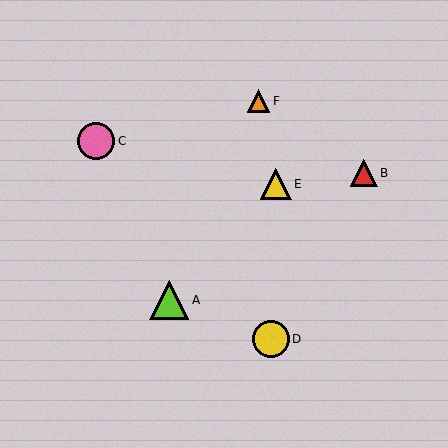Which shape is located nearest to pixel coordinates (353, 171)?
The red triangle (labeled B) at (364, 173) is nearest to that location.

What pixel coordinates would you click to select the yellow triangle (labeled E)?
Click at (276, 184) to select the yellow triangle E.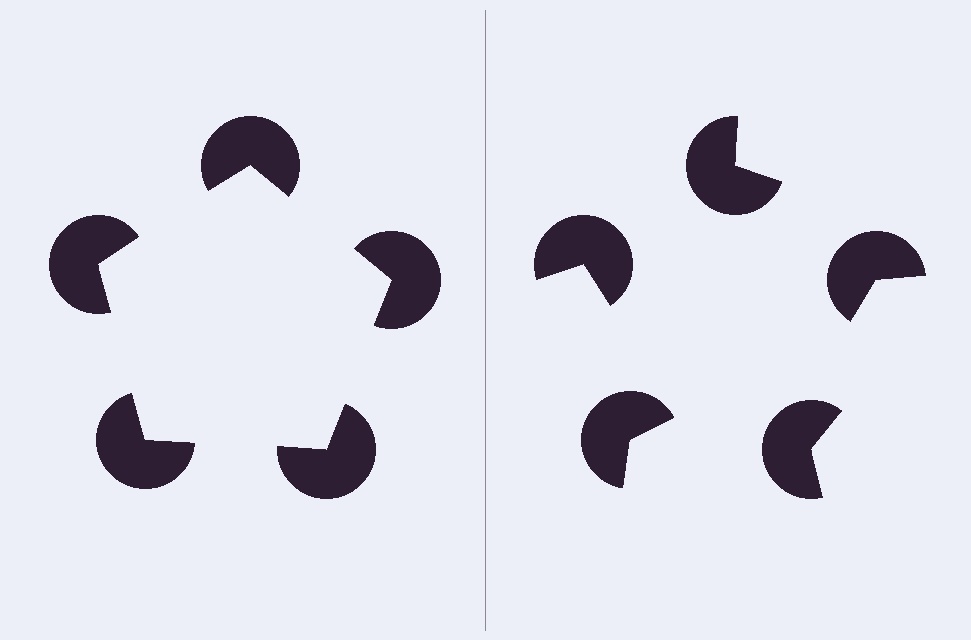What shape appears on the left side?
An illusory pentagon.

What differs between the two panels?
The pac-man discs are positioned identically on both sides; only the wedge orientations differ. On the left they align to a pentagon; on the right they are misaligned.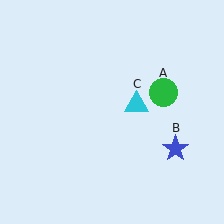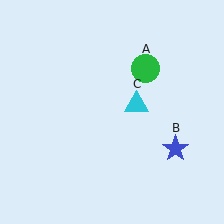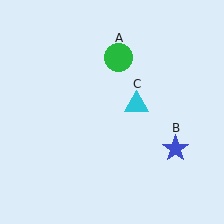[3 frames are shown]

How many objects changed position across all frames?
1 object changed position: green circle (object A).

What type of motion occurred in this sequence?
The green circle (object A) rotated counterclockwise around the center of the scene.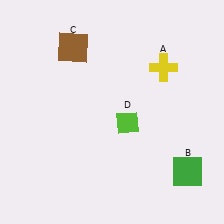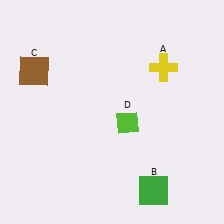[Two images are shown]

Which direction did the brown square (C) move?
The brown square (C) moved left.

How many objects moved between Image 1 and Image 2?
2 objects moved between the two images.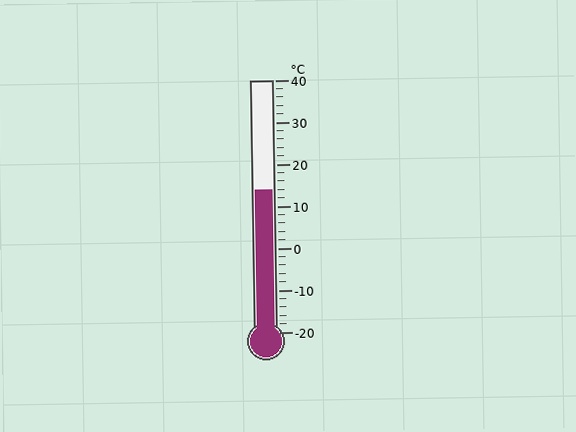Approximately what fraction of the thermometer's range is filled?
The thermometer is filled to approximately 55% of its range.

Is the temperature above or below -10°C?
The temperature is above -10°C.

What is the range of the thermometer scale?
The thermometer scale ranges from -20°C to 40°C.